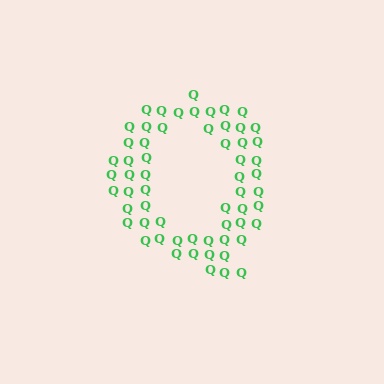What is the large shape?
The large shape is the letter Q.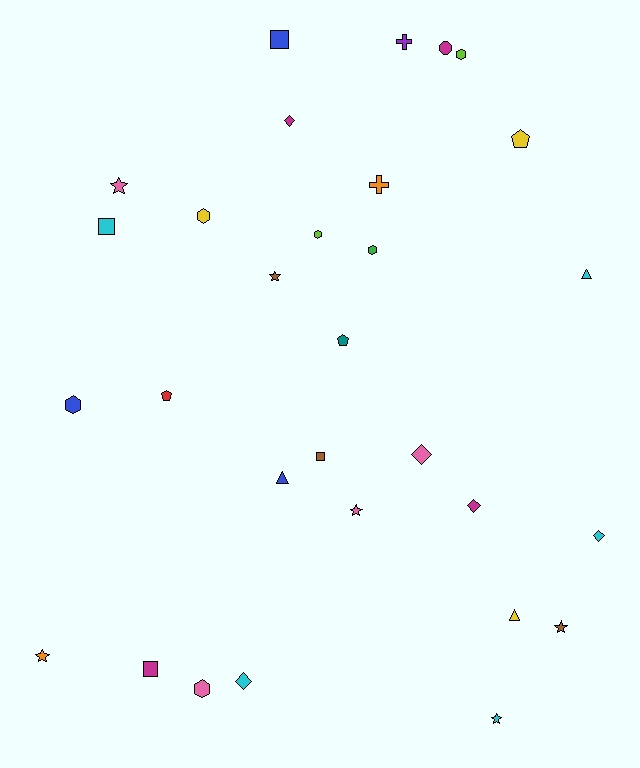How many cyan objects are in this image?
There are 5 cyan objects.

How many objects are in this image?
There are 30 objects.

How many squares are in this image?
There are 4 squares.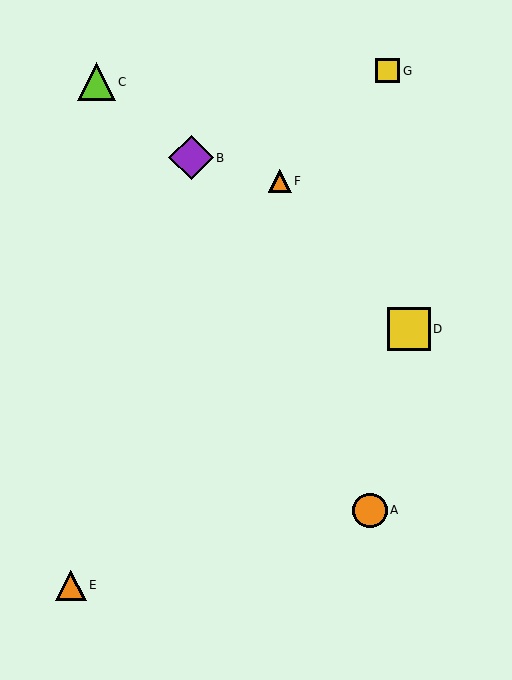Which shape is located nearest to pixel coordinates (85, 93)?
The lime triangle (labeled C) at (96, 82) is nearest to that location.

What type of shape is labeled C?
Shape C is a lime triangle.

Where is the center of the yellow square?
The center of the yellow square is at (388, 71).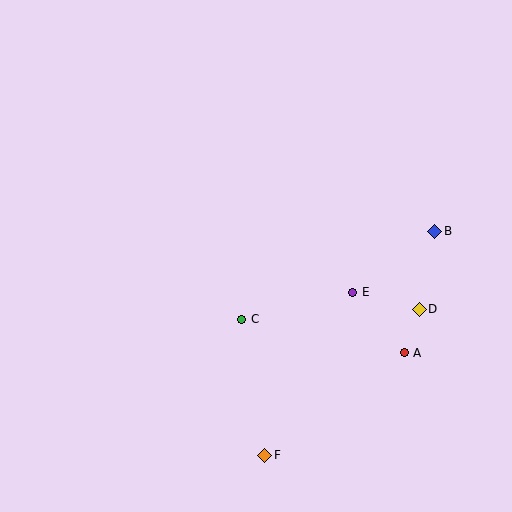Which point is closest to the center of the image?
Point C at (242, 319) is closest to the center.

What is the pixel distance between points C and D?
The distance between C and D is 178 pixels.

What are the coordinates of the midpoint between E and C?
The midpoint between E and C is at (297, 306).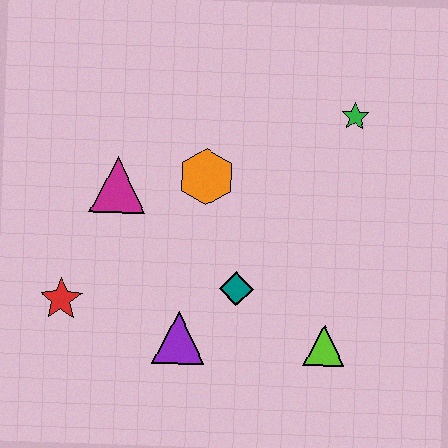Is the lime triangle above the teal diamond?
No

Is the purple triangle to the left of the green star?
Yes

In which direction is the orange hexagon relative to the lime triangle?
The orange hexagon is above the lime triangle.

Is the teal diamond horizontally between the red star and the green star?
Yes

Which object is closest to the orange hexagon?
The magenta triangle is closest to the orange hexagon.